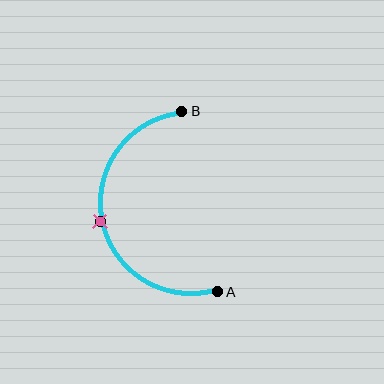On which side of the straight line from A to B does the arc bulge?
The arc bulges to the left of the straight line connecting A and B.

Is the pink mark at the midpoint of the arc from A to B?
Yes. The pink mark lies on the arc at equal arc-length from both A and B — it is the arc midpoint.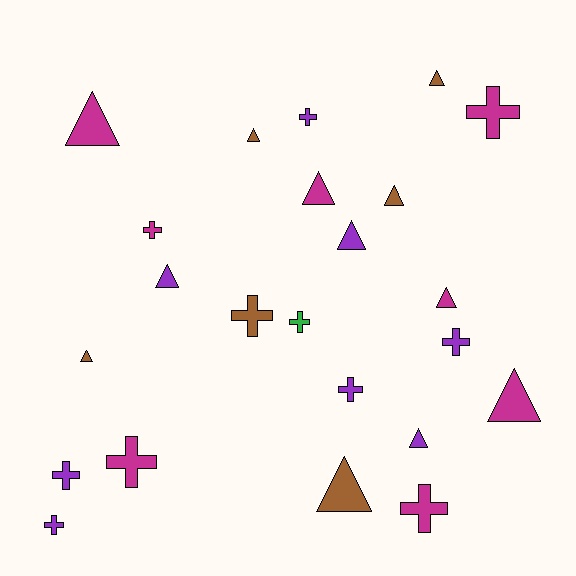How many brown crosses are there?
There is 1 brown cross.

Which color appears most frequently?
Purple, with 8 objects.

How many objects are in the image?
There are 23 objects.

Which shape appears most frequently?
Triangle, with 12 objects.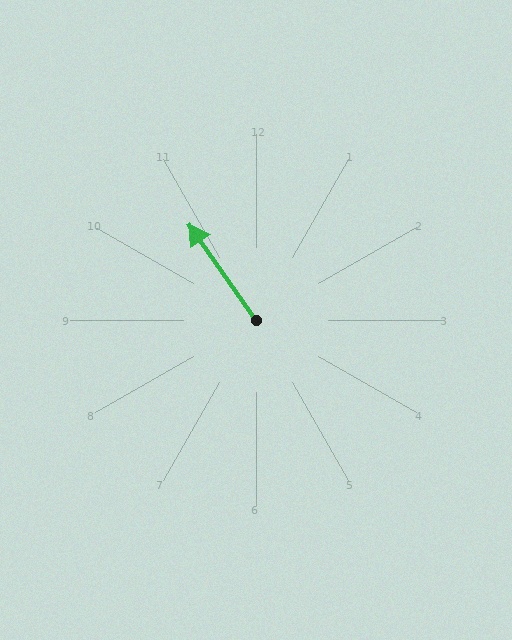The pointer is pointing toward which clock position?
Roughly 11 o'clock.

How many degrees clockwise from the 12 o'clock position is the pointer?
Approximately 325 degrees.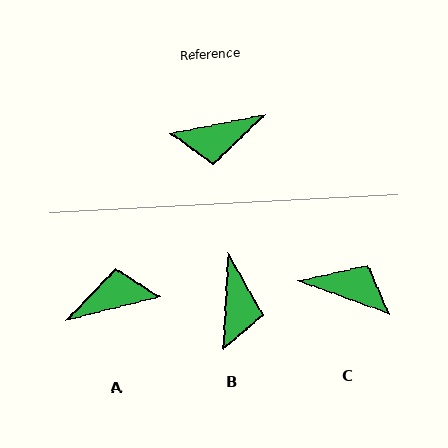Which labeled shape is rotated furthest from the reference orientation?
A, about 177 degrees away.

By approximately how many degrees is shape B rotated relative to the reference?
Approximately 76 degrees counter-clockwise.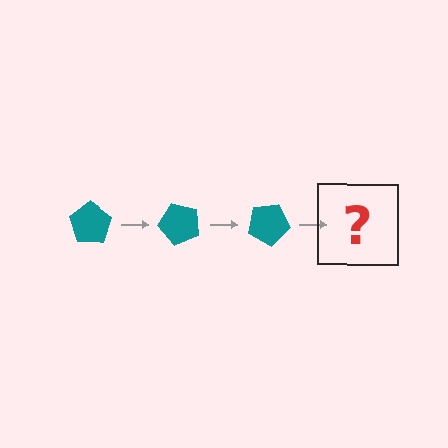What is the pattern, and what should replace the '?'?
The pattern is that the pentagon rotates 50 degrees each step. The '?' should be a teal pentagon rotated 150 degrees.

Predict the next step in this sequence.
The next step is a teal pentagon rotated 150 degrees.